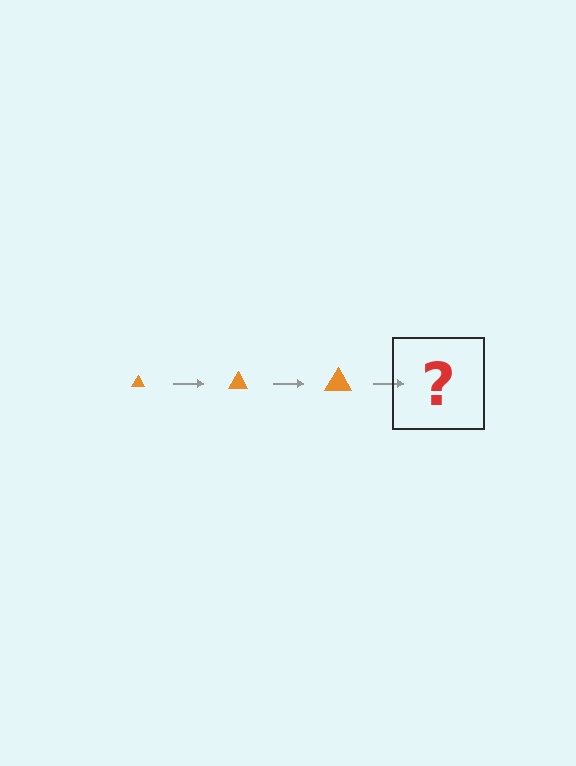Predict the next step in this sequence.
The next step is an orange triangle, larger than the previous one.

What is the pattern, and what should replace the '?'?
The pattern is that the triangle gets progressively larger each step. The '?' should be an orange triangle, larger than the previous one.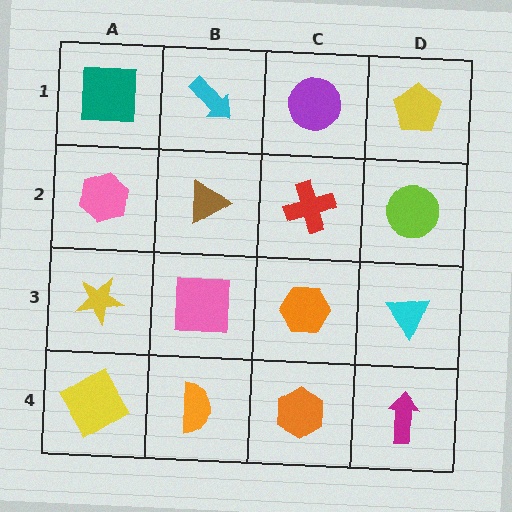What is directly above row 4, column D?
A cyan triangle.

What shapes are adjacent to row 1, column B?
A brown triangle (row 2, column B), a teal square (row 1, column A), a purple circle (row 1, column C).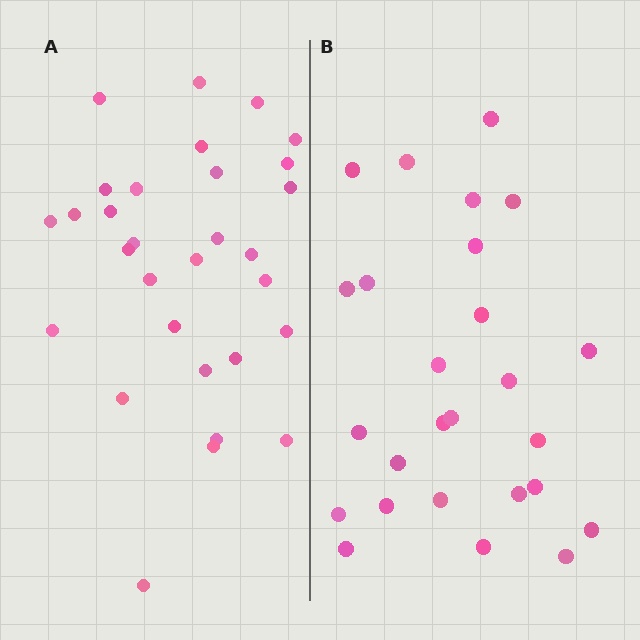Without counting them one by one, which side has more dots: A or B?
Region A (the left region) has more dots.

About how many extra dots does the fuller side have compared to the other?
Region A has about 4 more dots than region B.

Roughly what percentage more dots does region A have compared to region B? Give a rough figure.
About 15% more.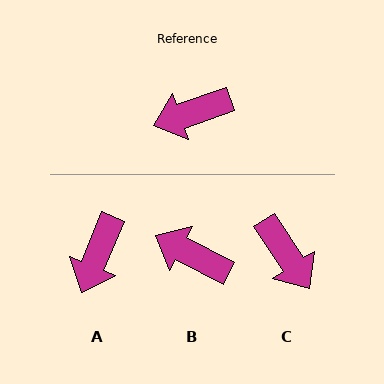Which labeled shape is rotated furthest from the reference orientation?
C, about 104 degrees away.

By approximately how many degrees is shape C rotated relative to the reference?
Approximately 104 degrees counter-clockwise.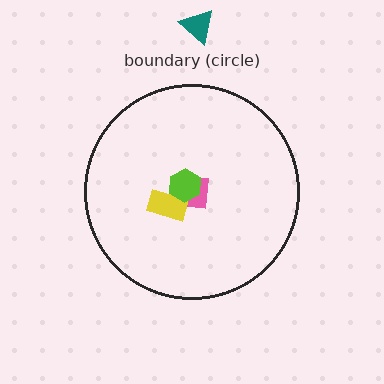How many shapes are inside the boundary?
3 inside, 1 outside.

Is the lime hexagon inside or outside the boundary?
Inside.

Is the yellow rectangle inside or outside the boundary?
Inside.